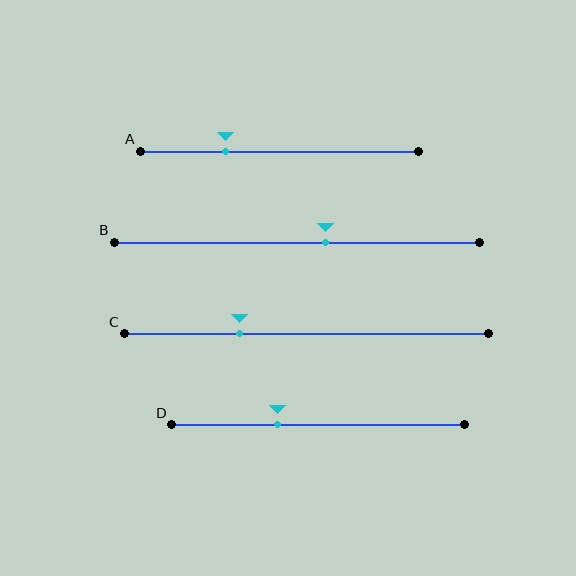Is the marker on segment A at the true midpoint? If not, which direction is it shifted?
No, the marker on segment A is shifted to the left by about 20% of the segment length.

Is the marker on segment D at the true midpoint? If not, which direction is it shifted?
No, the marker on segment D is shifted to the left by about 14% of the segment length.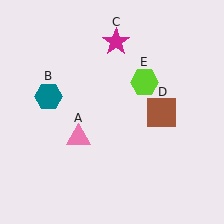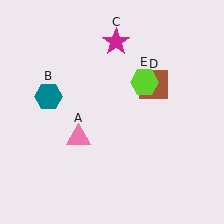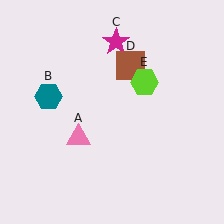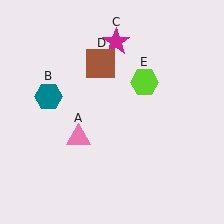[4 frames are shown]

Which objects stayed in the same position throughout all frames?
Pink triangle (object A) and teal hexagon (object B) and magenta star (object C) and lime hexagon (object E) remained stationary.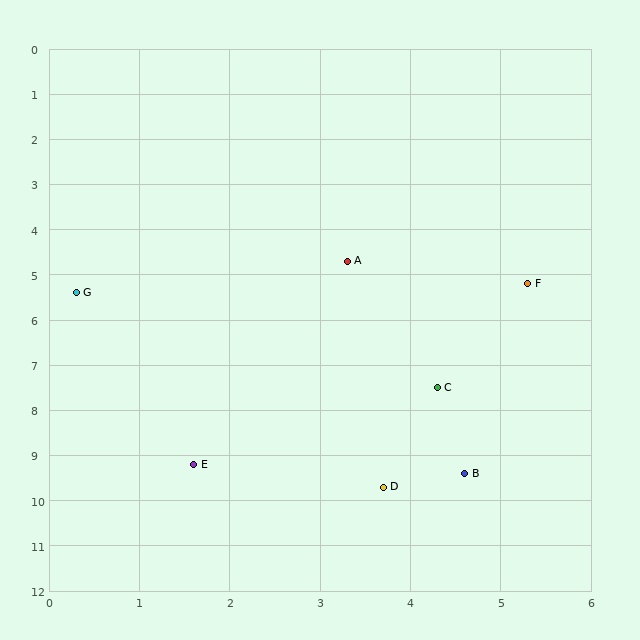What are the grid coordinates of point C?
Point C is at approximately (4.3, 7.5).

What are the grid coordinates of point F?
Point F is at approximately (5.3, 5.2).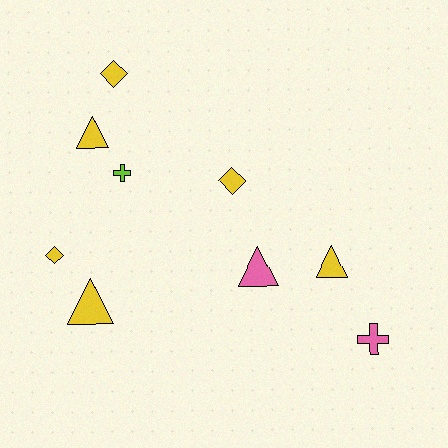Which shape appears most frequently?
Triangle, with 4 objects.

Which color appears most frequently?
Yellow, with 6 objects.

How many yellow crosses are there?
There are no yellow crosses.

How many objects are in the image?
There are 9 objects.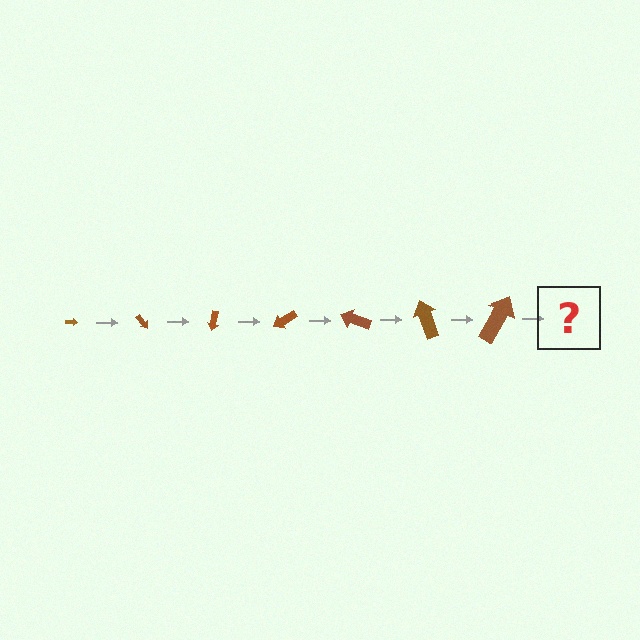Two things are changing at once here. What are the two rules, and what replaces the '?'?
The two rules are that the arrow grows larger each step and it rotates 50 degrees each step. The '?' should be an arrow, larger than the previous one and rotated 350 degrees from the start.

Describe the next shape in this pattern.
It should be an arrow, larger than the previous one and rotated 350 degrees from the start.